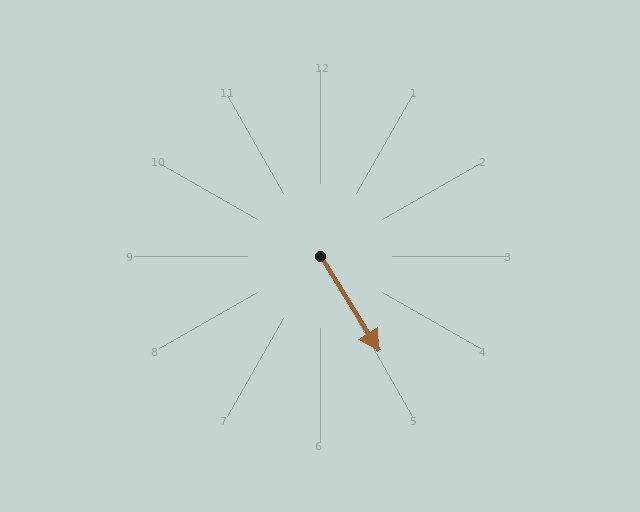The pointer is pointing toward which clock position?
Roughly 5 o'clock.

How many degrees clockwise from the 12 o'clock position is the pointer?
Approximately 149 degrees.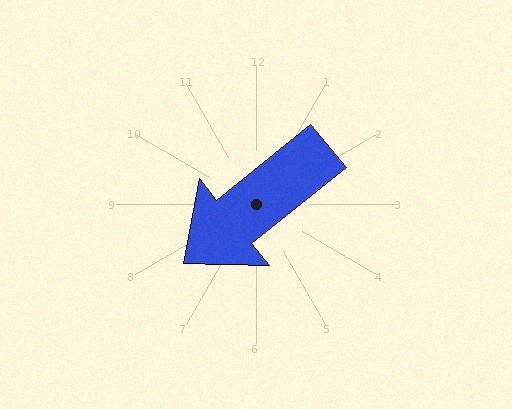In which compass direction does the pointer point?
Southwest.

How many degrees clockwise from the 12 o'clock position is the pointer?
Approximately 231 degrees.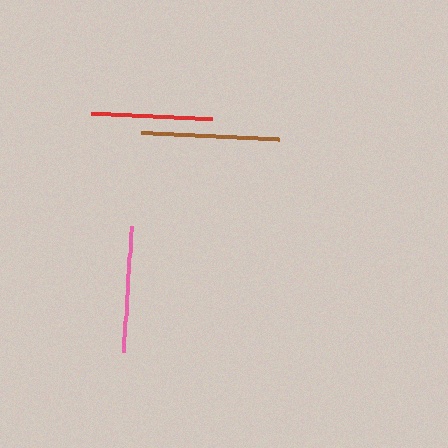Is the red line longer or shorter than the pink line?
The pink line is longer than the red line.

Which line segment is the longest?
The brown line is the longest at approximately 138 pixels.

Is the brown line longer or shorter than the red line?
The brown line is longer than the red line.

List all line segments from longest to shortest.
From longest to shortest: brown, pink, red.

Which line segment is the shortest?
The red line is the shortest at approximately 121 pixels.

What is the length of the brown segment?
The brown segment is approximately 138 pixels long.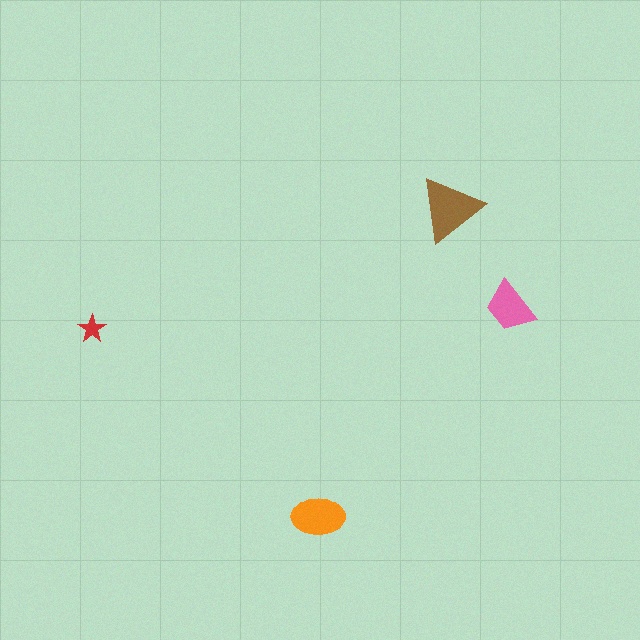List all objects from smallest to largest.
The red star, the pink trapezoid, the orange ellipse, the brown triangle.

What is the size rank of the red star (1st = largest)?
4th.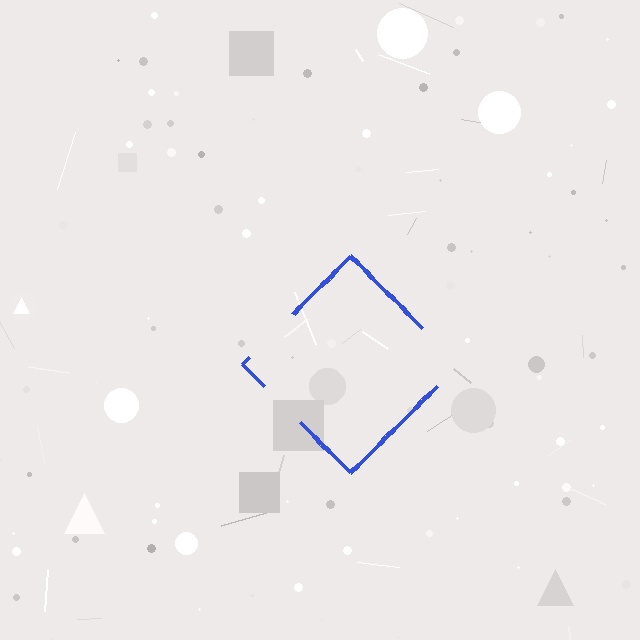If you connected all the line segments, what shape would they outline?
They would outline a diamond.